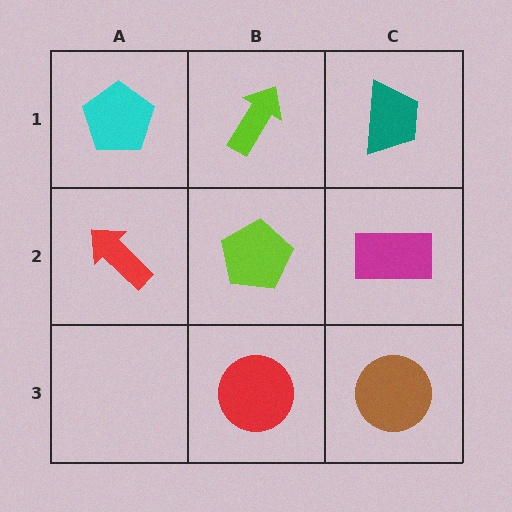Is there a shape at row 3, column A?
No, that cell is empty.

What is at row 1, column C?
A teal trapezoid.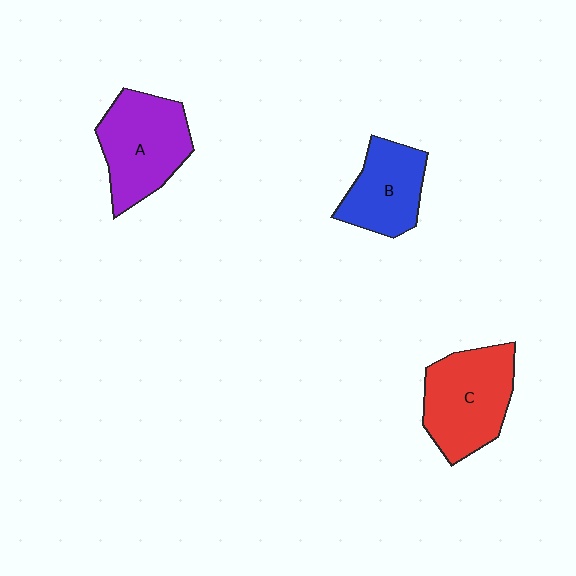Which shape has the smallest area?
Shape B (blue).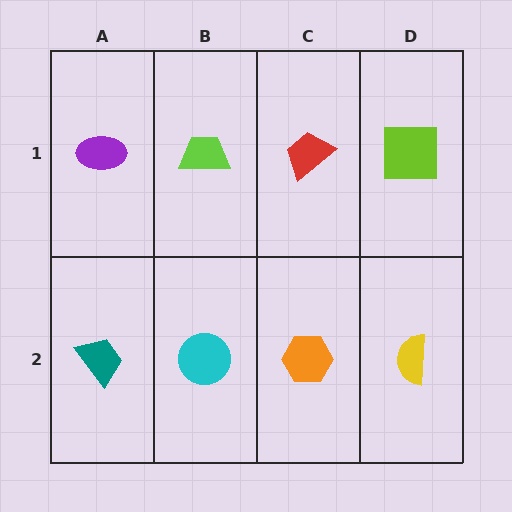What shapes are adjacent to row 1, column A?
A teal trapezoid (row 2, column A), a lime trapezoid (row 1, column B).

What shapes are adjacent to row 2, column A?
A purple ellipse (row 1, column A), a cyan circle (row 2, column B).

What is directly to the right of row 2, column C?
A yellow semicircle.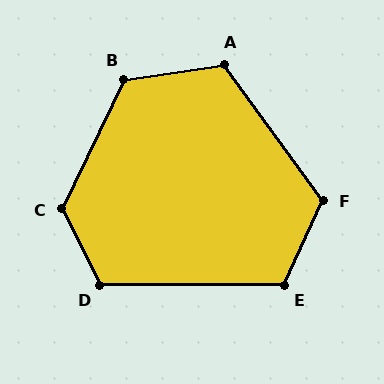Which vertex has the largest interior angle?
C, at approximately 128 degrees.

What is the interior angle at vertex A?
Approximately 117 degrees (obtuse).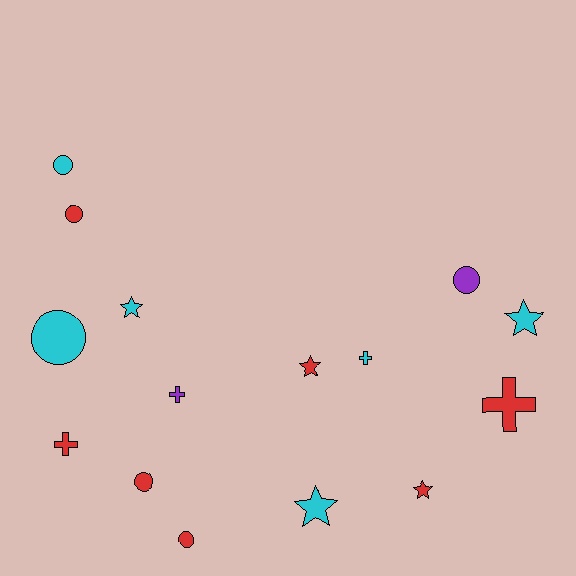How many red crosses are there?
There are 2 red crosses.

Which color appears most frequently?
Red, with 7 objects.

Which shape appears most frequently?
Circle, with 6 objects.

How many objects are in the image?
There are 15 objects.